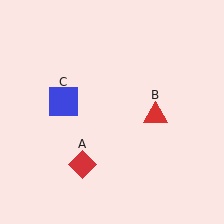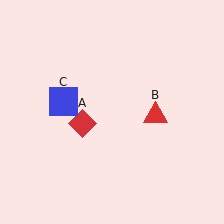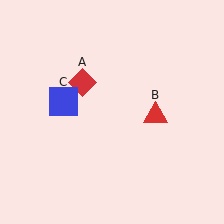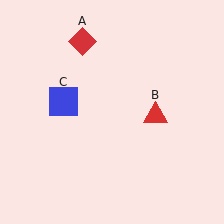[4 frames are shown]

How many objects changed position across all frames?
1 object changed position: red diamond (object A).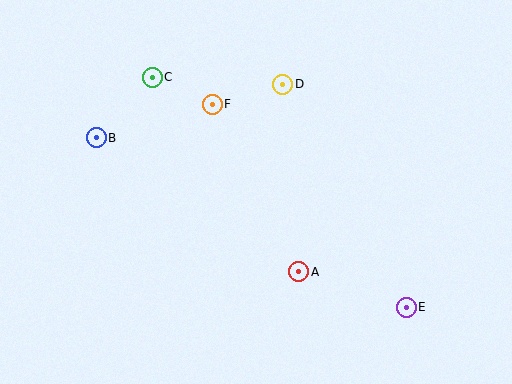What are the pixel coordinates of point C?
Point C is at (152, 77).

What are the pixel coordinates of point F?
Point F is at (212, 105).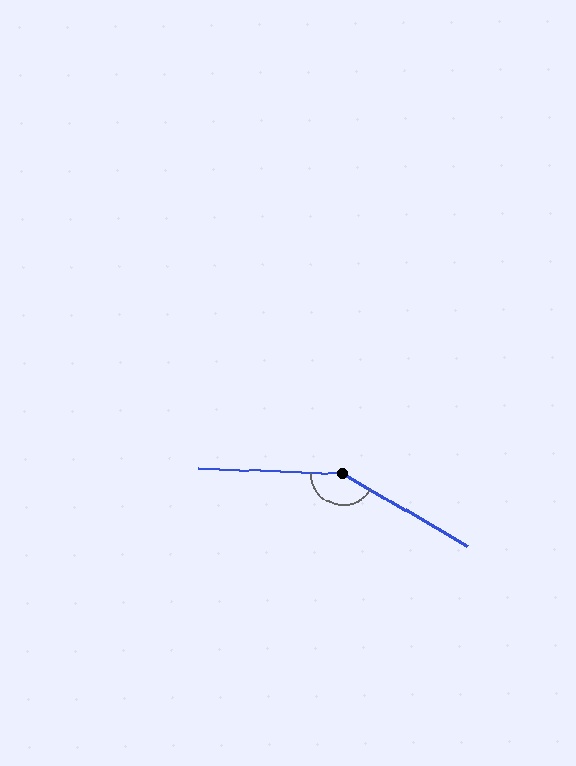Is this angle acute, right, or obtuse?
It is obtuse.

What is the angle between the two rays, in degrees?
Approximately 152 degrees.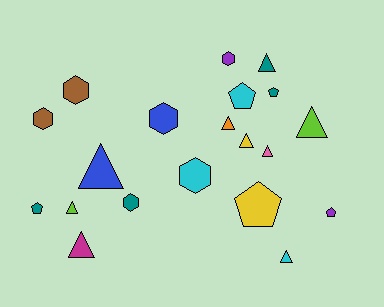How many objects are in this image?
There are 20 objects.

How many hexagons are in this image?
There are 6 hexagons.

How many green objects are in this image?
There are no green objects.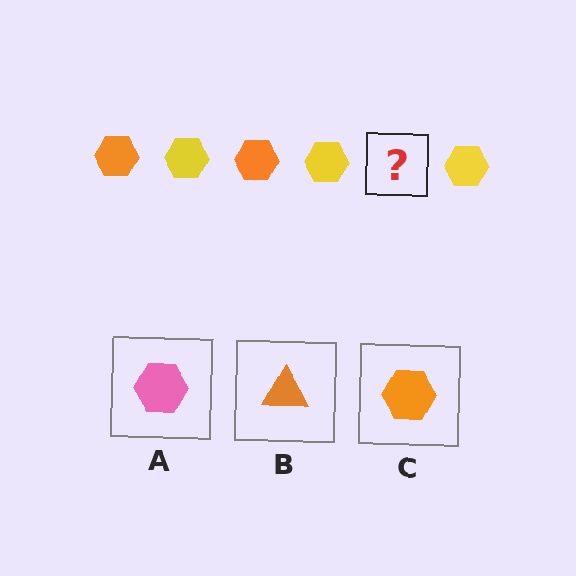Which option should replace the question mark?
Option C.